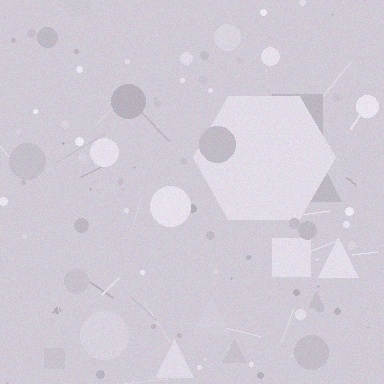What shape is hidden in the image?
A hexagon is hidden in the image.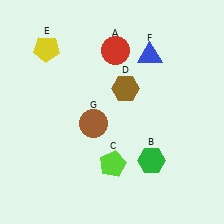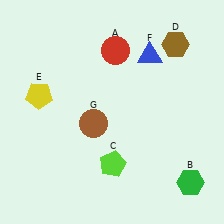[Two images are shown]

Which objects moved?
The objects that moved are: the green hexagon (B), the brown hexagon (D), the yellow pentagon (E).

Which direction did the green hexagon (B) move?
The green hexagon (B) moved right.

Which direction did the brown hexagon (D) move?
The brown hexagon (D) moved right.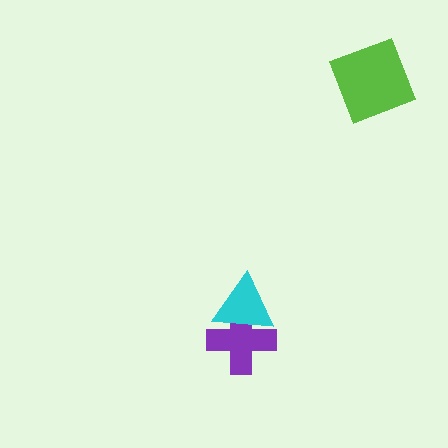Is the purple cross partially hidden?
Yes, it is partially covered by another shape.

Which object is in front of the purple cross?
The cyan triangle is in front of the purple cross.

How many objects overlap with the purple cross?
1 object overlaps with the purple cross.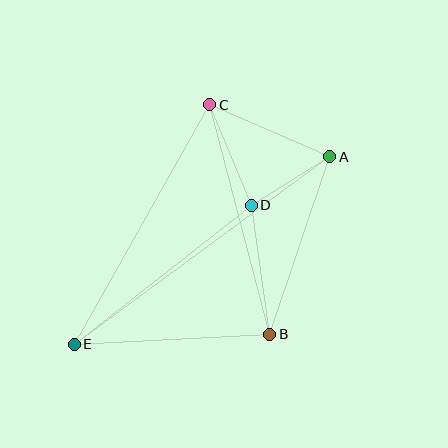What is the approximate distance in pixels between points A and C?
The distance between A and C is approximately 131 pixels.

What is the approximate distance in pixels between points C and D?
The distance between C and D is approximately 108 pixels.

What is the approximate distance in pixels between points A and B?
The distance between A and B is approximately 187 pixels.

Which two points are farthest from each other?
Points A and E are farthest from each other.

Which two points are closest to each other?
Points A and D are closest to each other.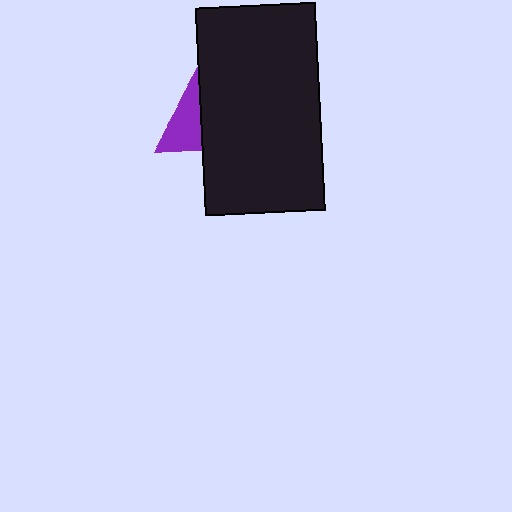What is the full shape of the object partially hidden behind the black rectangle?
The partially hidden object is a purple triangle.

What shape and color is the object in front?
The object in front is a black rectangle.